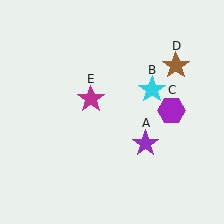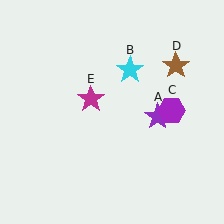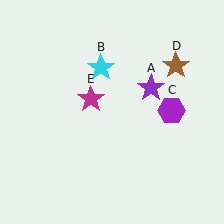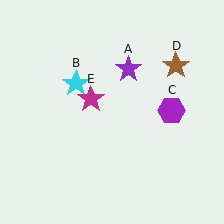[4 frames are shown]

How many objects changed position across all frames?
2 objects changed position: purple star (object A), cyan star (object B).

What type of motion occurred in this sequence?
The purple star (object A), cyan star (object B) rotated counterclockwise around the center of the scene.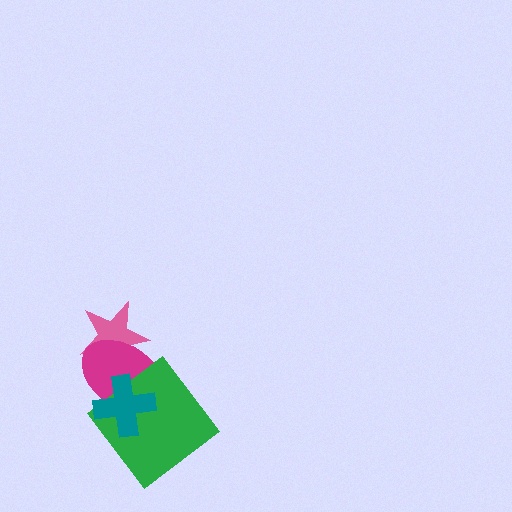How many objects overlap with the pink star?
1 object overlaps with the pink star.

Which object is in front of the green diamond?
The teal cross is in front of the green diamond.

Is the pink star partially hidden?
Yes, it is partially covered by another shape.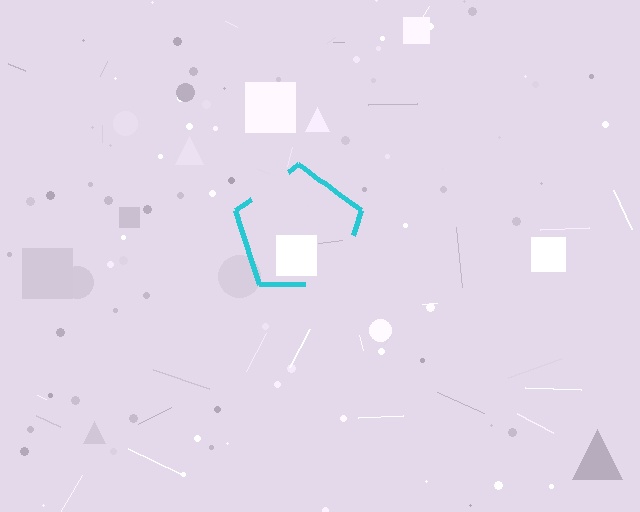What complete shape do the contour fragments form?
The contour fragments form a pentagon.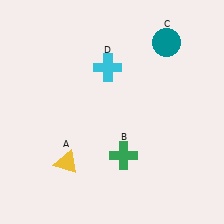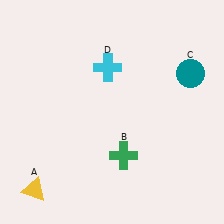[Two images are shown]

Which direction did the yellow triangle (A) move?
The yellow triangle (A) moved left.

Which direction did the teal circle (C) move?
The teal circle (C) moved down.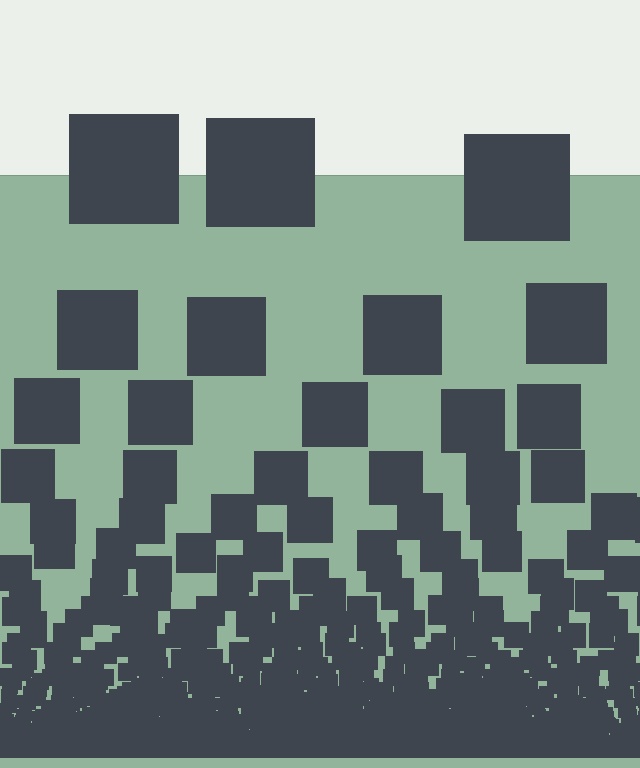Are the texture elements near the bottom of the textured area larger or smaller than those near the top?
Smaller. The gradient is inverted — elements near the bottom are smaller and denser.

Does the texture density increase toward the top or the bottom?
Density increases toward the bottom.